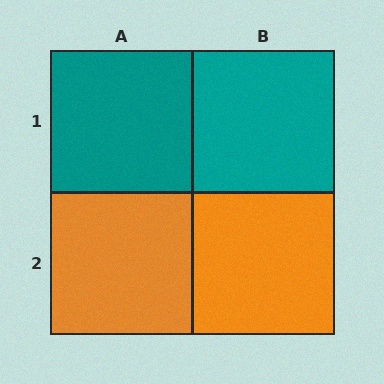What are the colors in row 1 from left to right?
Teal, teal.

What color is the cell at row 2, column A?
Orange.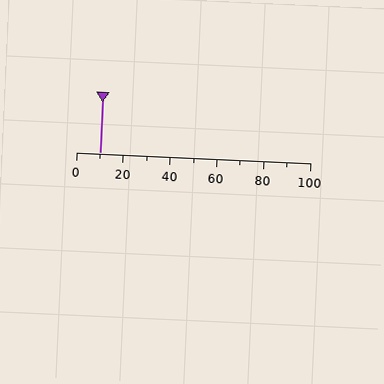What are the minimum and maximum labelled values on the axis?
The axis runs from 0 to 100.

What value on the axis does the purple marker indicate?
The marker indicates approximately 10.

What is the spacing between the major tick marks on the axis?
The major ticks are spaced 20 apart.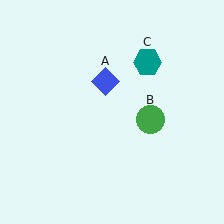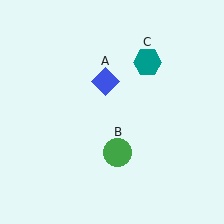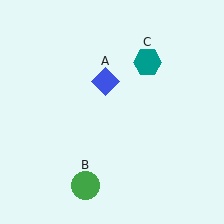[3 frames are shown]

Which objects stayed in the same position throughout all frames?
Blue diamond (object A) and teal hexagon (object C) remained stationary.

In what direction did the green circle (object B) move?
The green circle (object B) moved down and to the left.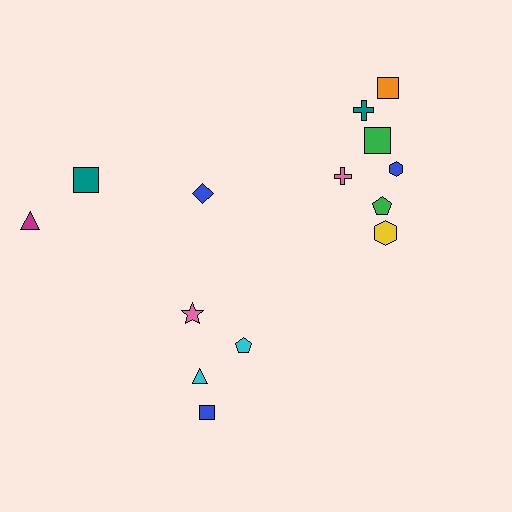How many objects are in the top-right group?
There are 7 objects.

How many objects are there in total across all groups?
There are 14 objects.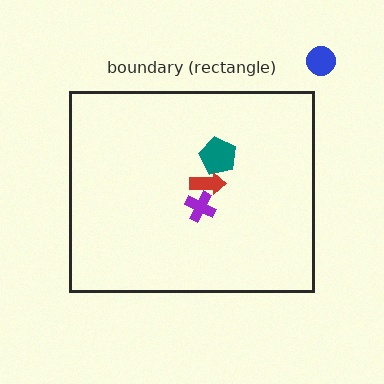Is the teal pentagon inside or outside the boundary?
Inside.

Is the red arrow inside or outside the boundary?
Inside.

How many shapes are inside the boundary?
3 inside, 1 outside.